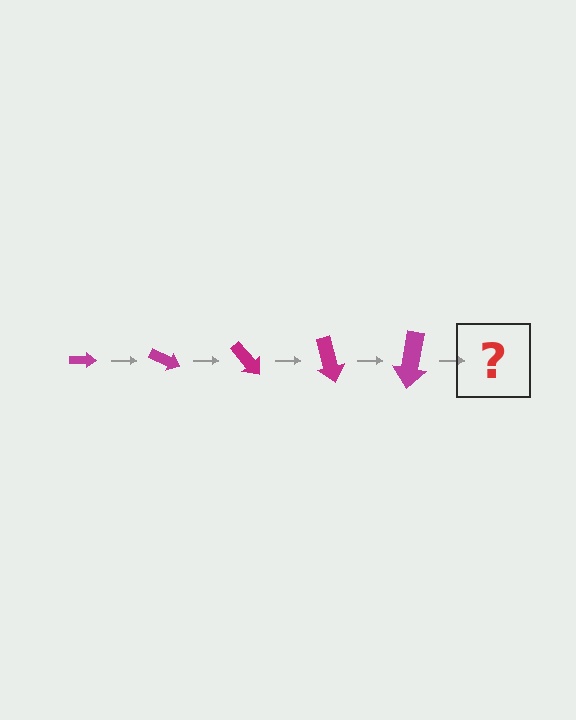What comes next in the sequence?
The next element should be an arrow, larger than the previous one and rotated 125 degrees from the start.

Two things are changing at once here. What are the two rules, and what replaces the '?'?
The two rules are that the arrow grows larger each step and it rotates 25 degrees each step. The '?' should be an arrow, larger than the previous one and rotated 125 degrees from the start.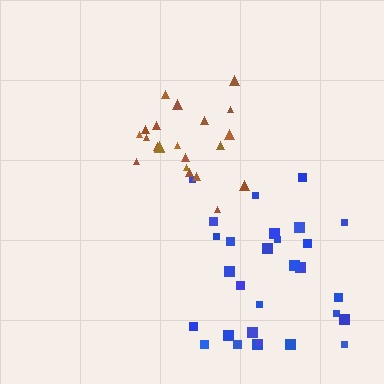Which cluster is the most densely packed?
Brown.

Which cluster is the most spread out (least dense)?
Blue.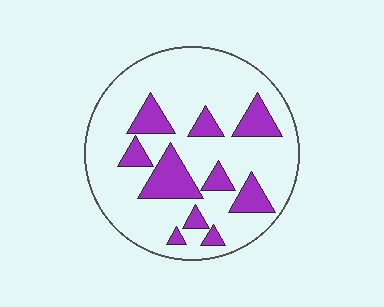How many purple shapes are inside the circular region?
10.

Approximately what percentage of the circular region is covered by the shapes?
Approximately 20%.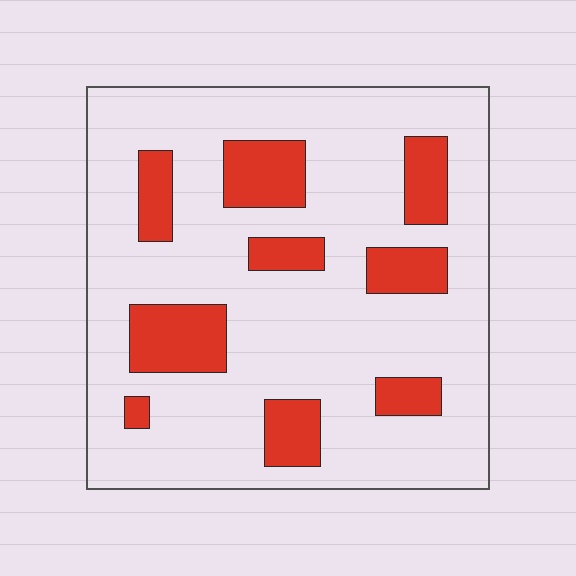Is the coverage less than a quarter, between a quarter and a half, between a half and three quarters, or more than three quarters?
Less than a quarter.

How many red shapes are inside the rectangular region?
9.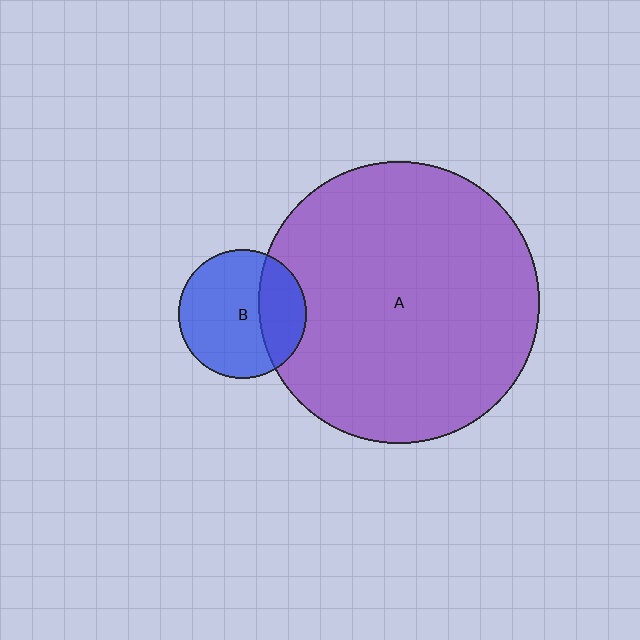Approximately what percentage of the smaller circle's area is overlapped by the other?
Approximately 30%.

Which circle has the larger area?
Circle A (purple).